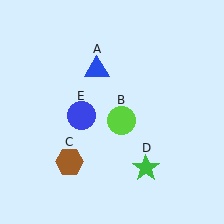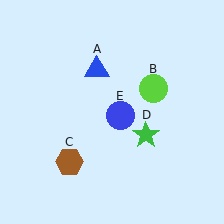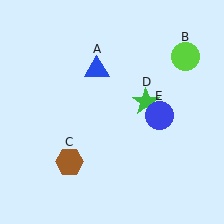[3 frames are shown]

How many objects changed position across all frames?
3 objects changed position: lime circle (object B), green star (object D), blue circle (object E).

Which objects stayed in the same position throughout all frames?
Blue triangle (object A) and brown hexagon (object C) remained stationary.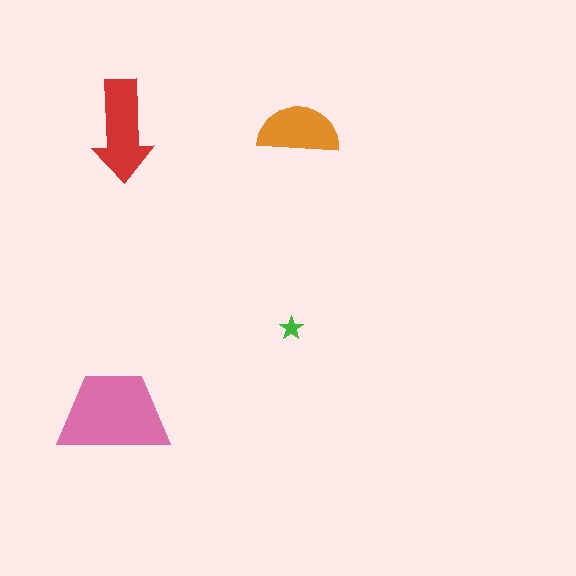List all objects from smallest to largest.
The green star, the orange semicircle, the red arrow, the pink trapezoid.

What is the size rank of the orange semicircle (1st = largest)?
3rd.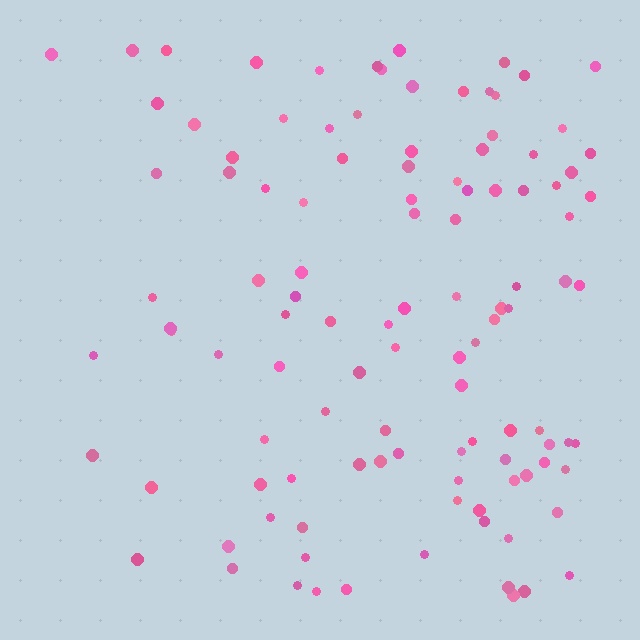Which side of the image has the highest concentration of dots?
The right.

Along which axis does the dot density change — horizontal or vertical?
Horizontal.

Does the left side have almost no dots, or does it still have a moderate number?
Still a moderate number, just noticeably fewer than the right.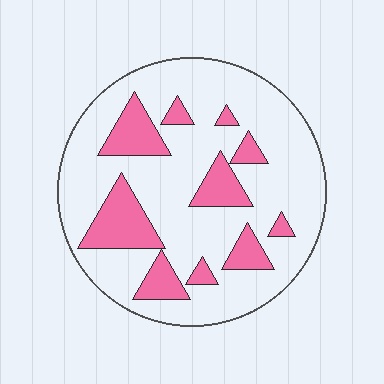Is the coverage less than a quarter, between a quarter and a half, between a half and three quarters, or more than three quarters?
Less than a quarter.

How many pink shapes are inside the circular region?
10.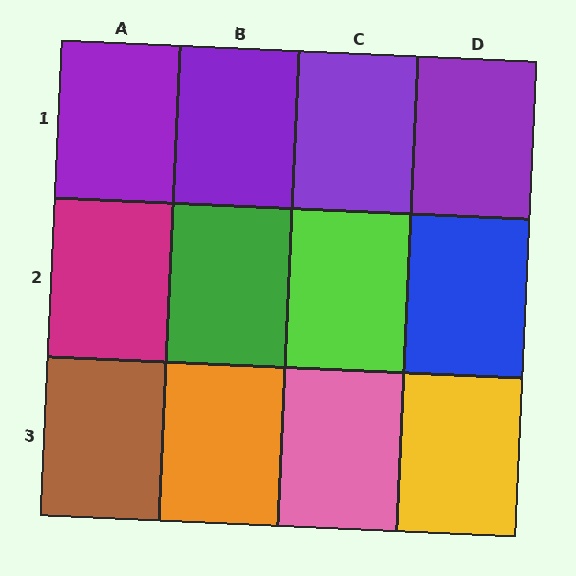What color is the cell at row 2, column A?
Magenta.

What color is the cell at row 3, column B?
Orange.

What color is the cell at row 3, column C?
Pink.